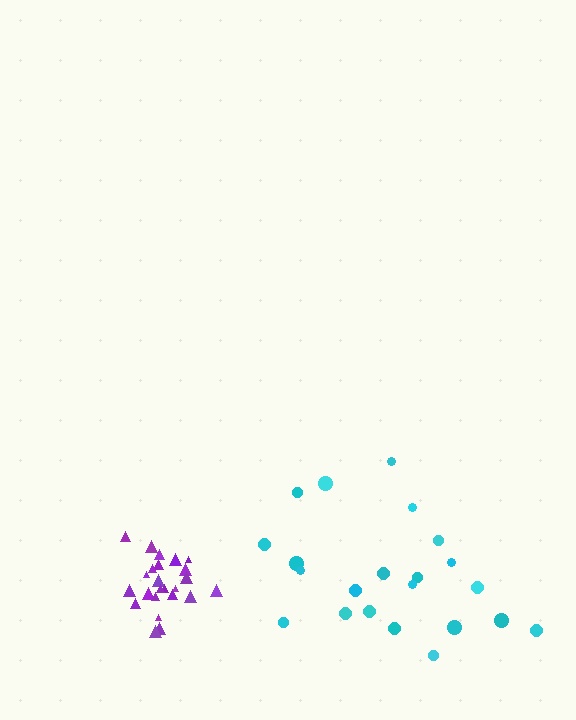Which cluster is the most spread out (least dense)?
Cyan.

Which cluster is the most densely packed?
Purple.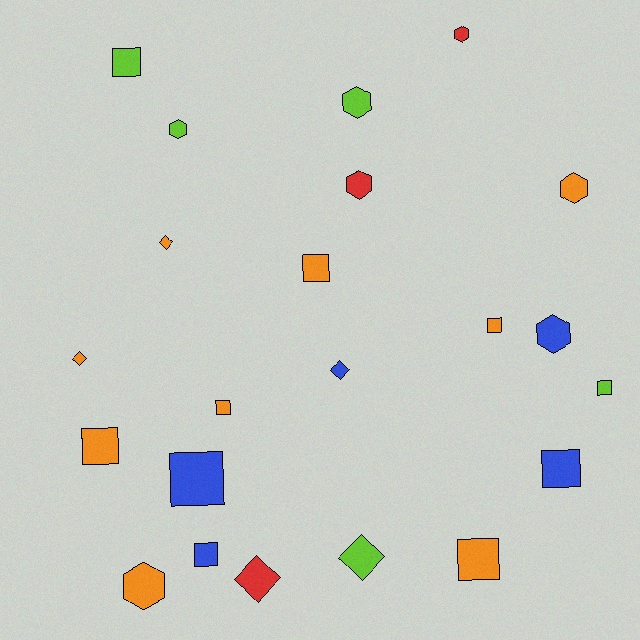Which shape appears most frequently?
Square, with 10 objects.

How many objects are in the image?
There are 22 objects.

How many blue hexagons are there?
There is 1 blue hexagon.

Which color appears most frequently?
Orange, with 9 objects.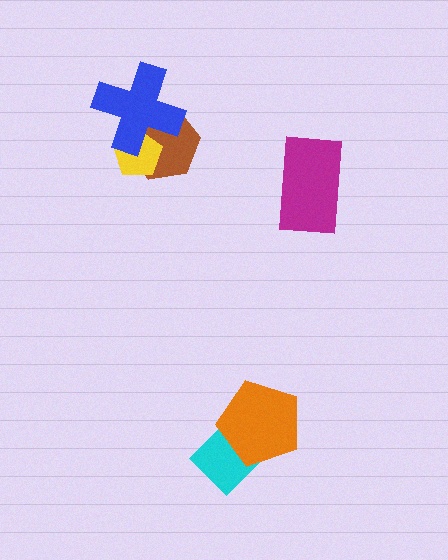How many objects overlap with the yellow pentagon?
2 objects overlap with the yellow pentagon.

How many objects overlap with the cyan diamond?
1 object overlaps with the cyan diamond.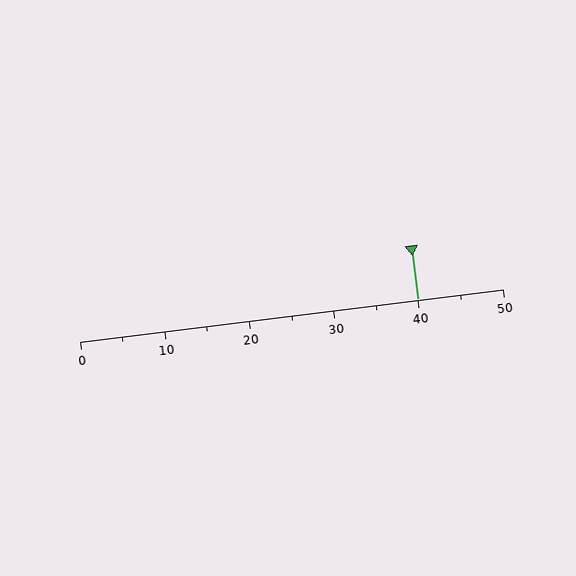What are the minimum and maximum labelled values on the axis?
The axis runs from 0 to 50.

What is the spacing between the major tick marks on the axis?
The major ticks are spaced 10 apart.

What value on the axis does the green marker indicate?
The marker indicates approximately 40.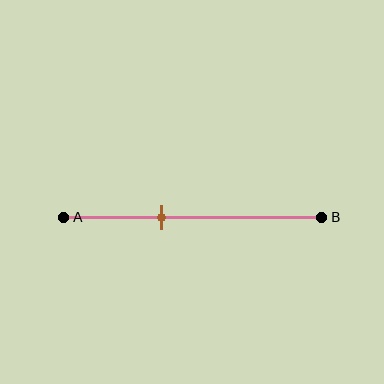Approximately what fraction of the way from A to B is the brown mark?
The brown mark is approximately 40% of the way from A to B.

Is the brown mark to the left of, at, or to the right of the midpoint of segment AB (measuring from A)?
The brown mark is to the left of the midpoint of segment AB.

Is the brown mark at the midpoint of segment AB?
No, the mark is at about 40% from A, not at the 50% midpoint.